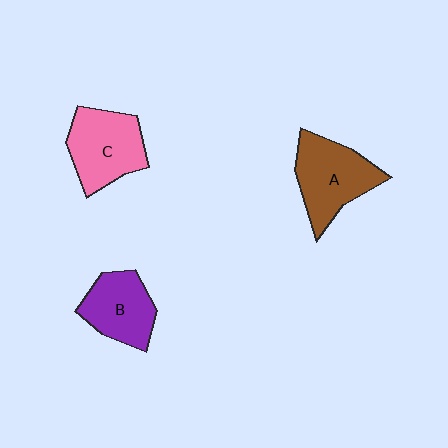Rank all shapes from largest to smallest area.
From largest to smallest: A (brown), C (pink), B (purple).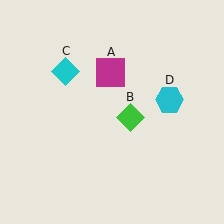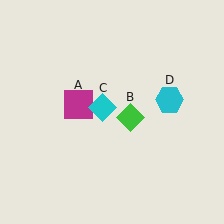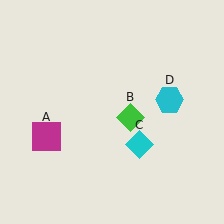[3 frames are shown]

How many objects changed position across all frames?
2 objects changed position: magenta square (object A), cyan diamond (object C).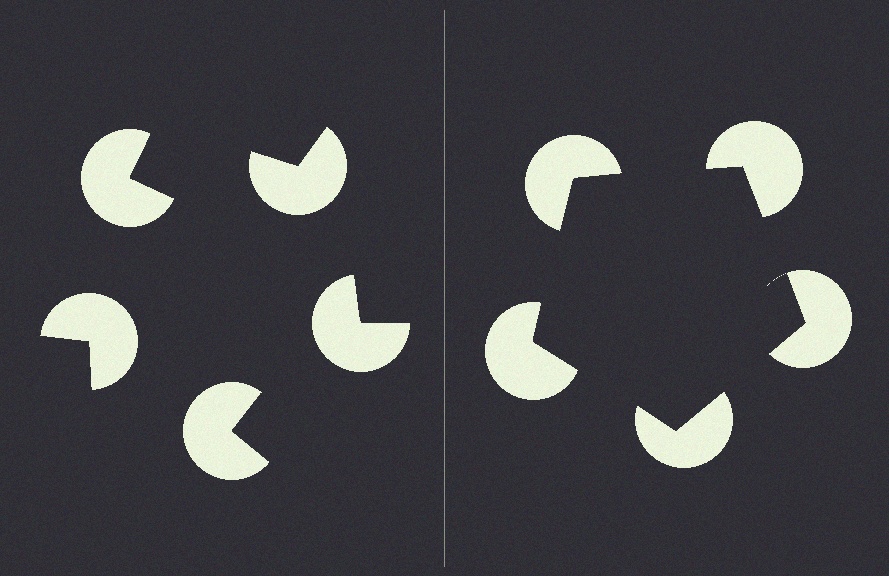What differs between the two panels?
The pac-man discs are positioned identically on both sides; only the wedge orientations differ. On the right they align to a pentagon; on the left they are misaligned.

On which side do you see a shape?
An illusory pentagon appears on the right side. On the left side the wedge cuts are rotated, so no coherent shape forms.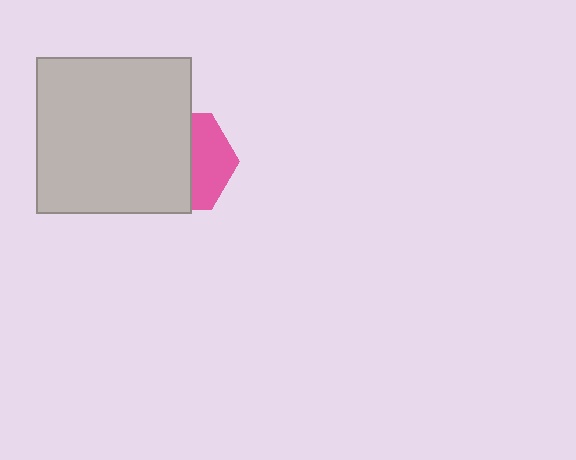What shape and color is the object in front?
The object in front is a light gray square.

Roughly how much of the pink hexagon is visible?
A small part of it is visible (roughly 41%).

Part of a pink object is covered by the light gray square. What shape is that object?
It is a hexagon.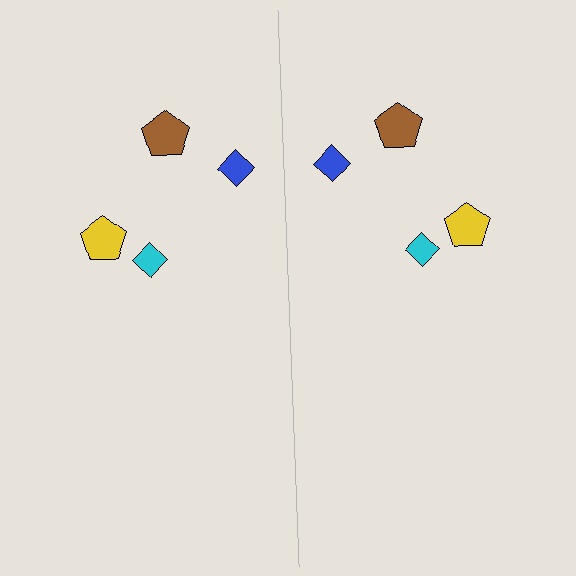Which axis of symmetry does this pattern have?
The pattern has a vertical axis of symmetry running through the center of the image.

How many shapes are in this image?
There are 8 shapes in this image.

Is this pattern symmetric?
Yes, this pattern has bilateral (reflection) symmetry.